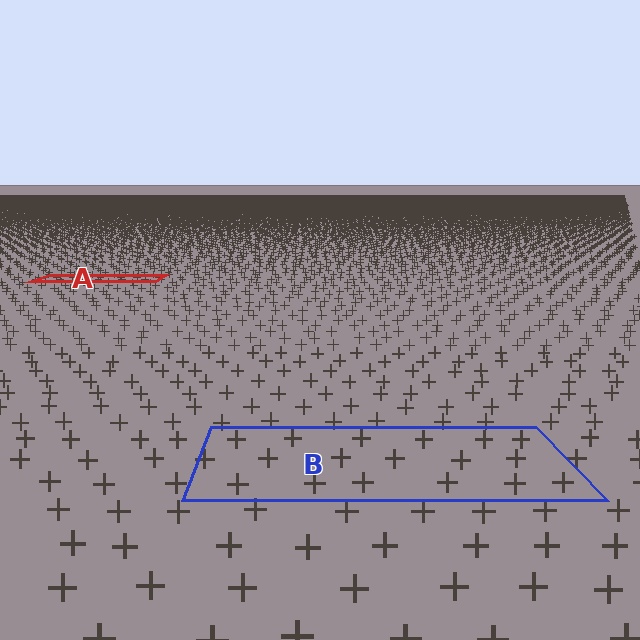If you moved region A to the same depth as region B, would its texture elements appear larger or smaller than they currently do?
They would appear larger. At a closer depth, the same texture elements are projected at a bigger on-screen size.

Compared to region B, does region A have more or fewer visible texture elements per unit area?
Region A has more texture elements per unit area — they are packed more densely because it is farther away.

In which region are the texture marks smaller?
The texture marks are smaller in region A, because it is farther away.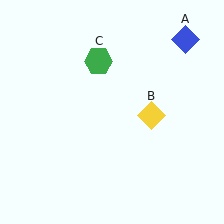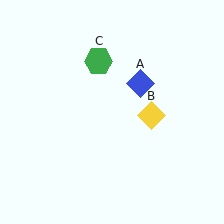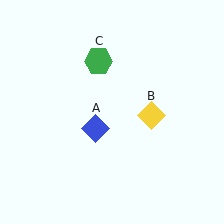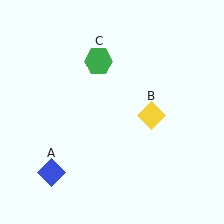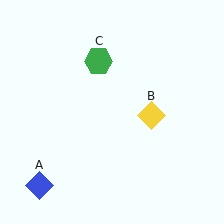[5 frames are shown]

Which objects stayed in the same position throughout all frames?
Yellow diamond (object B) and green hexagon (object C) remained stationary.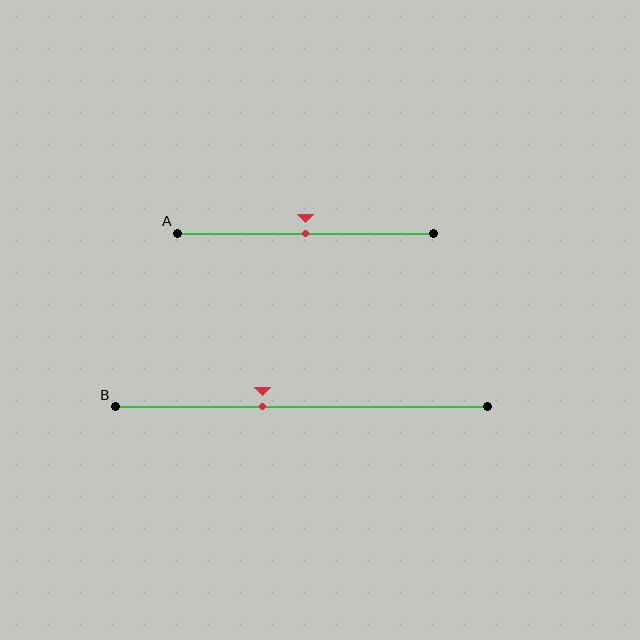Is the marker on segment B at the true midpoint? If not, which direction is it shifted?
No, the marker on segment B is shifted to the left by about 10% of the segment length.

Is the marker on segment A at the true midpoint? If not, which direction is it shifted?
Yes, the marker on segment A is at the true midpoint.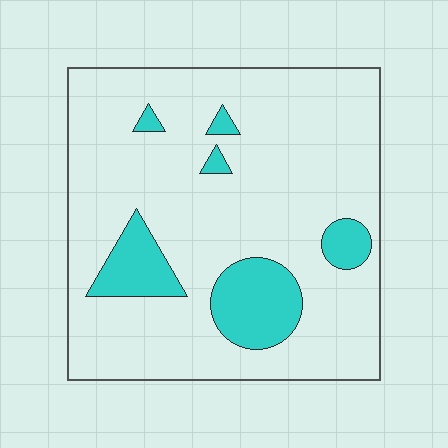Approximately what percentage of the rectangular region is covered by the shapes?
Approximately 15%.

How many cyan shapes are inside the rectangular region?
6.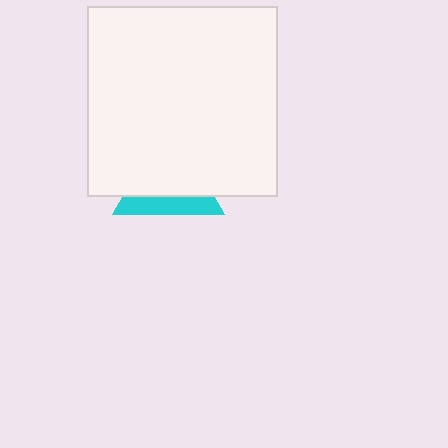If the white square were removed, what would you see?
You would see the complete cyan triangle.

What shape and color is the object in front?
The object in front is a white square.